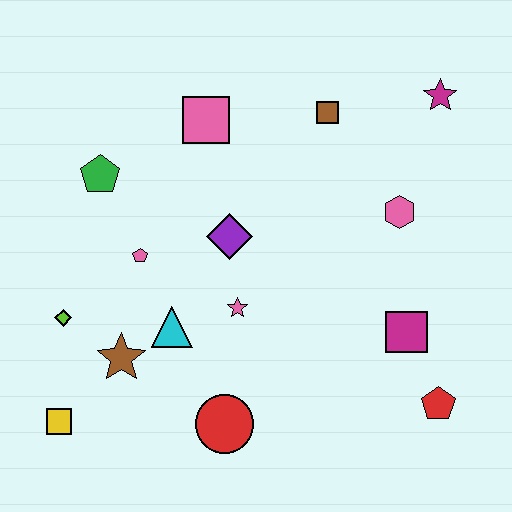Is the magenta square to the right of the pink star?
Yes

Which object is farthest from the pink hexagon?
The yellow square is farthest from the pink hexagon.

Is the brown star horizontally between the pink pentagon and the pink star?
No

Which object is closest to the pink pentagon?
The cyan triangle is closest to the pink pentagon.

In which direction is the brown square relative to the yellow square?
The brown square is above the yellow square.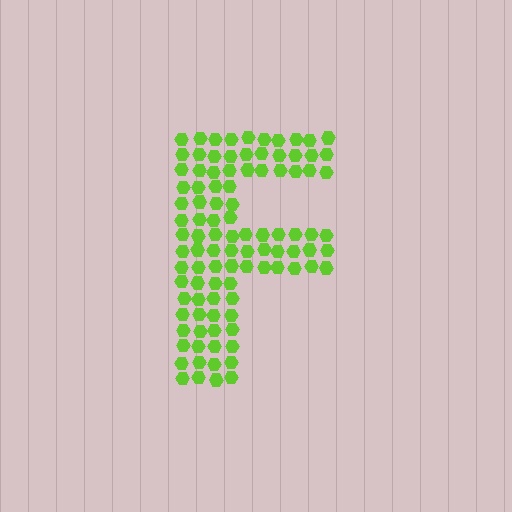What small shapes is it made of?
It is made of small hexagons.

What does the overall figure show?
The overall figure shows the letter F.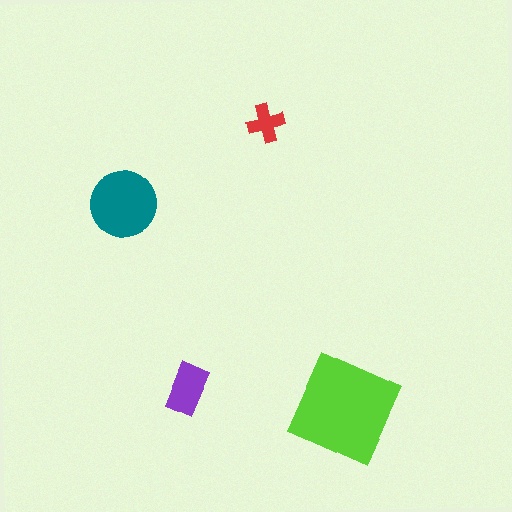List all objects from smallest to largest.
The red cross, the purple rectangle, the teal circle, the lime diamond.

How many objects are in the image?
There are 4 objects in the image.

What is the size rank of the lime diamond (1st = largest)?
1st.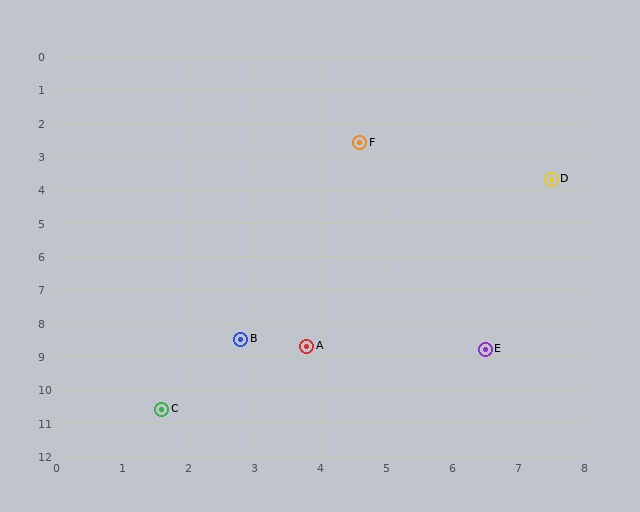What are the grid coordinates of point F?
Point F is at approximately (4.6, 2.6).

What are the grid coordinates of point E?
Point E is at approximately (6.5, 8.8).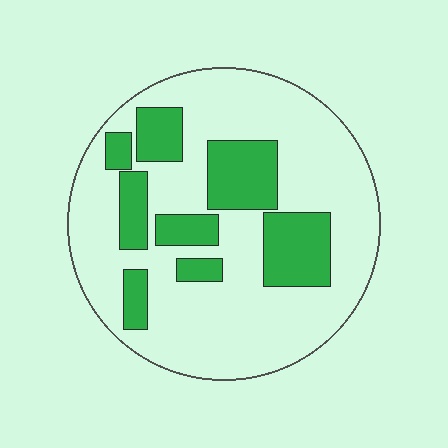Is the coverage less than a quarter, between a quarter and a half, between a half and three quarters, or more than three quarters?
Between a quarter and a half.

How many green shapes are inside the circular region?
8.